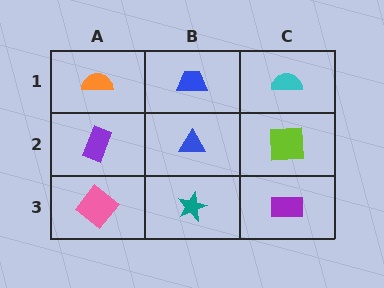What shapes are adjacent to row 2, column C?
A cyan semicircle (row 1, column C), a purple rectangle (row 3, column C), a blue triangle (row 2, column B).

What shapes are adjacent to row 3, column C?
A lime square (row 2, column C), a teal star (row 3, column B).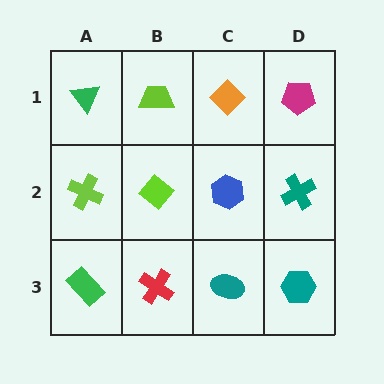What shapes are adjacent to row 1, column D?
A teal cross (row 2, column D), an orange diamond (row 1, column C).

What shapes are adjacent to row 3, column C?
A blue hexagon (row 2, column C), a red cross (row 3, column B), a teal hexagon (row 3, column D).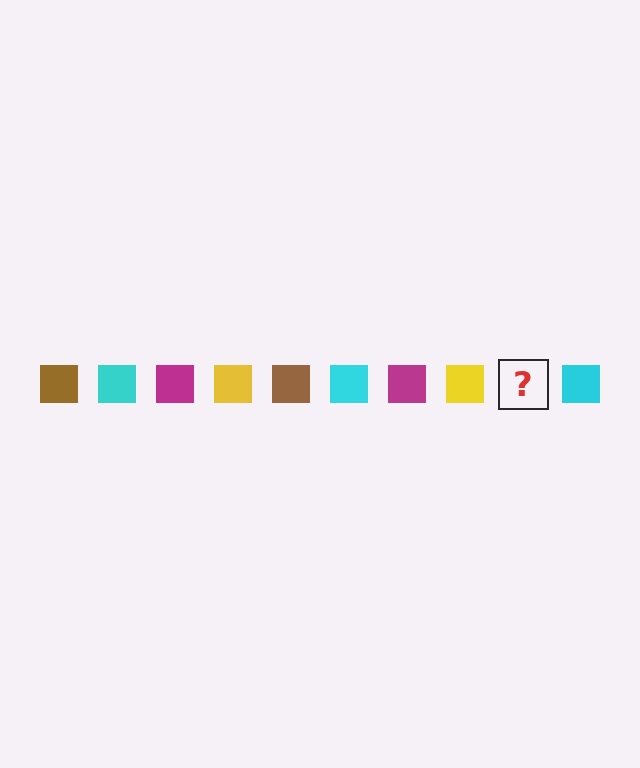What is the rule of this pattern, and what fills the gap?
The rule is that the pattern cycles through brown, cyan, magenta, yellow squares. The gap should be filled with a brown square.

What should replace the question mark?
The question mark should be replaced with a brown square.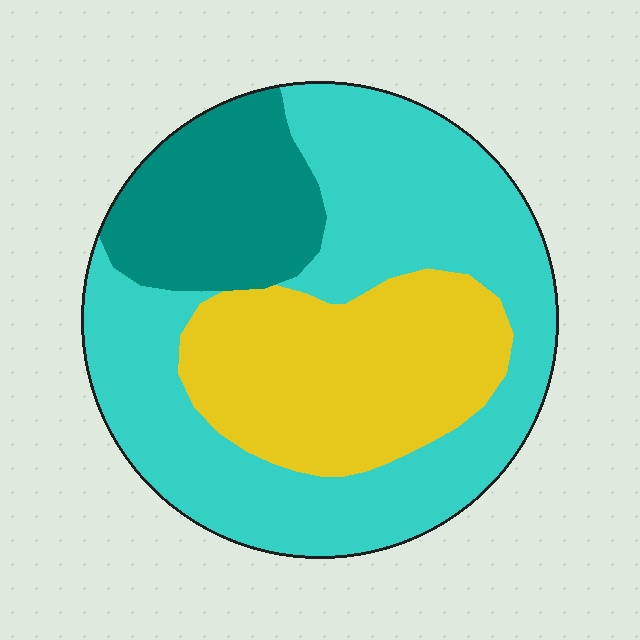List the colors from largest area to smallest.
From largest to smallest: cyan, yellow, teal.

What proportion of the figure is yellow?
Yellow covers about 30% of the figure.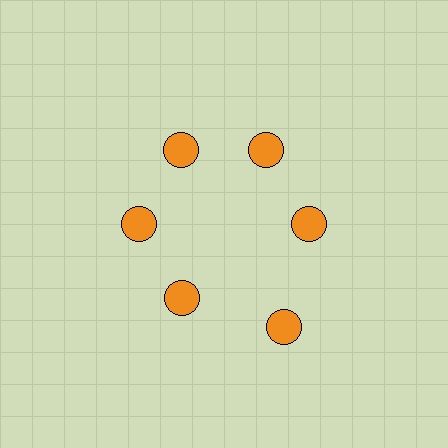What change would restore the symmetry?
The symmetry would be restored by moving it inward, back onto the ring so that all 6 circles sit at equal angles and equal distance from the center.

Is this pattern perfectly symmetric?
No. The 6 orange circles are arranged in a ring, but one element near the 5 o'clock position is pushed outward from the center, breaking the 6-fold rotational symmetry.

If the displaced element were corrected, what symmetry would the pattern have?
It would have 6-fold rotational symmetry — the pattern would map onto itself every 60 degrees.